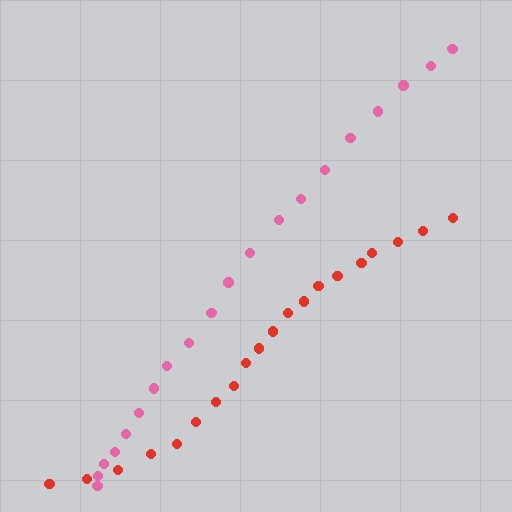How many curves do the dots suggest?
There are 2 distinct paths.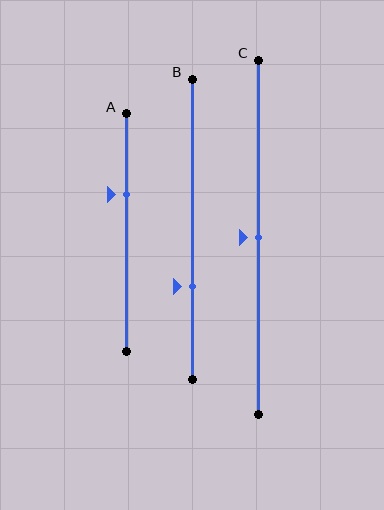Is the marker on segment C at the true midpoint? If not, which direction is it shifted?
Yes, the marker on segment C is at the true midpoint.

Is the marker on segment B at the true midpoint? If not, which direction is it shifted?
No, the marker on segment B is shifted downward by about 19% of the segment length.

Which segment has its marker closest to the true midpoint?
Segment C has its marker closest to the true midpoint.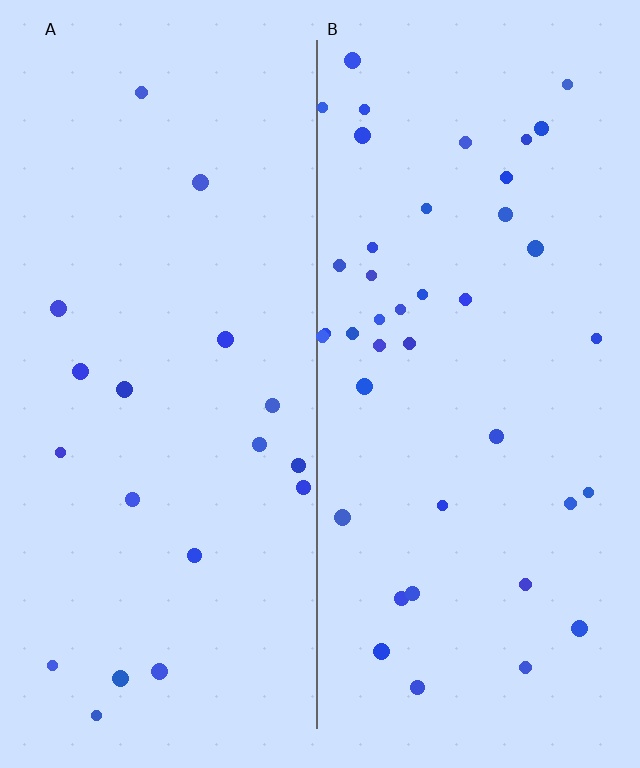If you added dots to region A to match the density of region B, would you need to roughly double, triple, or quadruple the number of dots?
Approximately double.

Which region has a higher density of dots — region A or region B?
B (the right).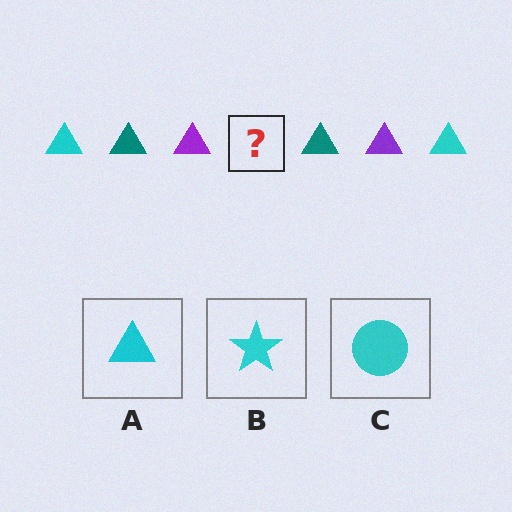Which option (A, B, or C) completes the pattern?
A.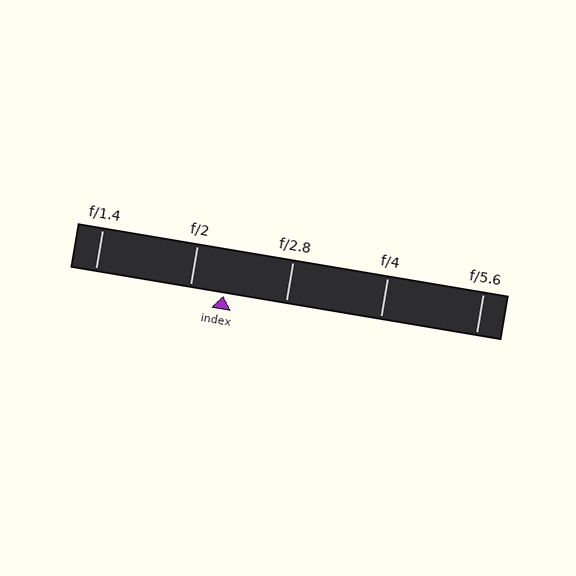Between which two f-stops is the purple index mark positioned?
The index mark is between f/2 and f/2.8.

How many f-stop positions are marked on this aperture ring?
There are 5 f-stop positions marked.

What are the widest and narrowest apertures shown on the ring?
The widest aperture shown is f/1.4 and the narrowest is f/5.6.